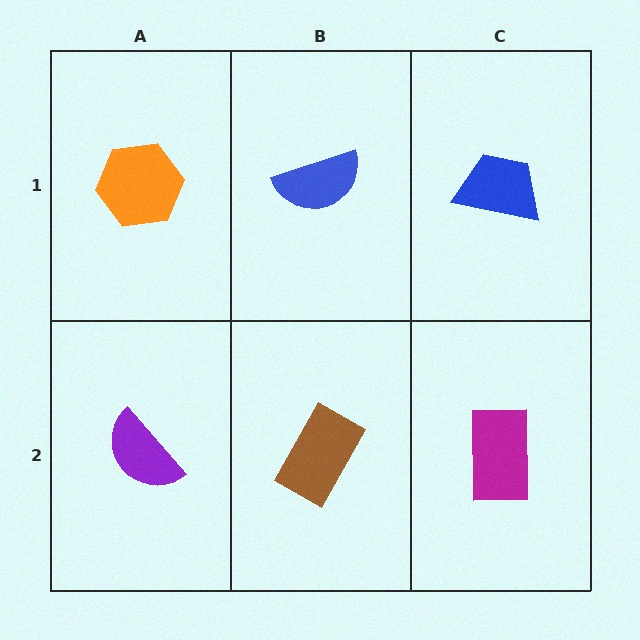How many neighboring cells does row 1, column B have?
3.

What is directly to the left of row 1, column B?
An orange hexagon.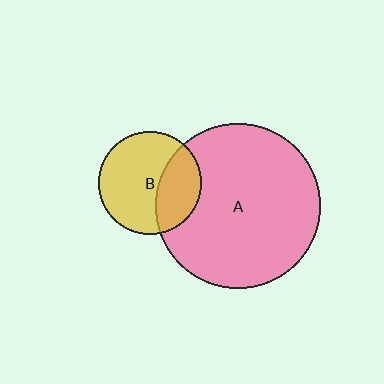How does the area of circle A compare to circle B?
Approximately 2.6 times.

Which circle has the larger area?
Circle A (pink).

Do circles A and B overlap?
Yes.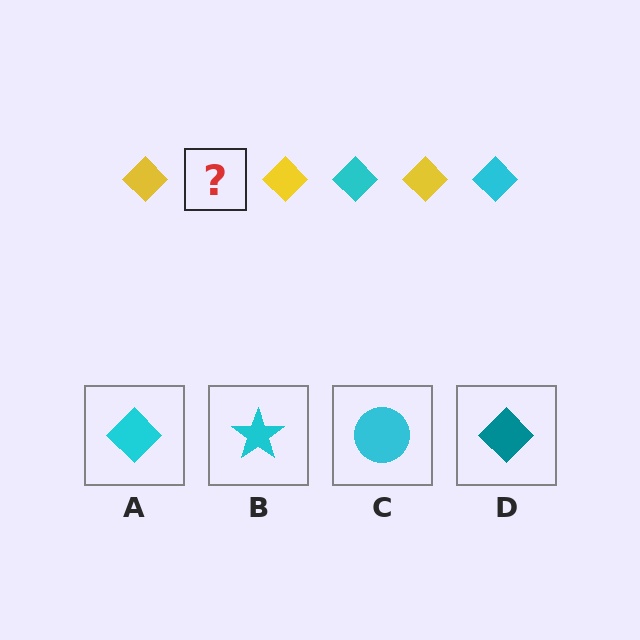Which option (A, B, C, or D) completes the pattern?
A.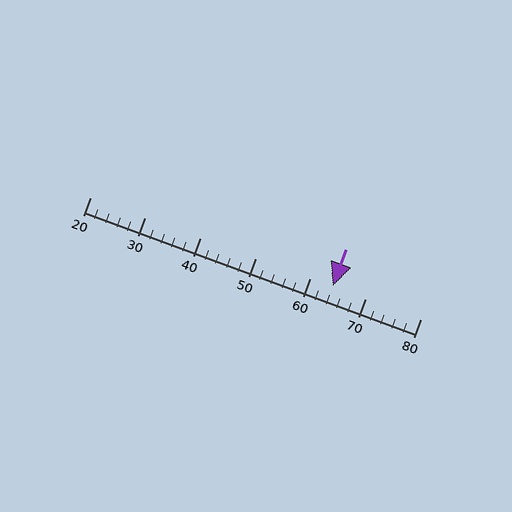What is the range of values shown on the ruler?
The ruler shows values from 20 to 80.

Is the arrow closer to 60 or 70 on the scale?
The arrow is closer to 60.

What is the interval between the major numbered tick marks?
The major tick marks are spaced 10 units apart.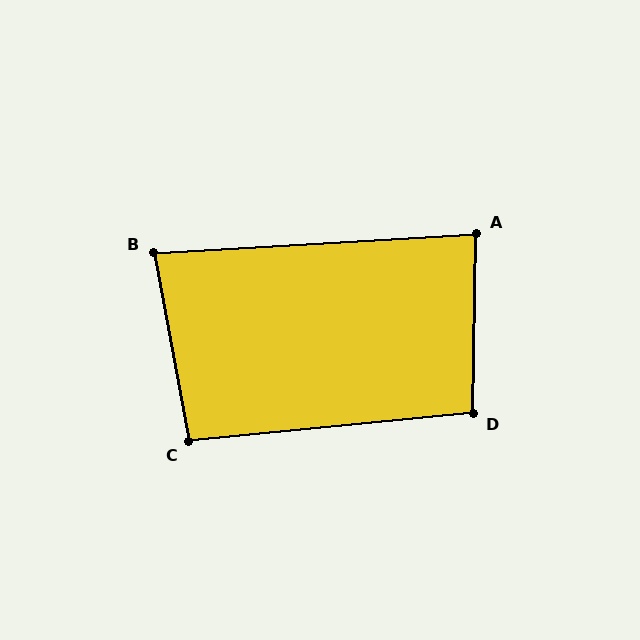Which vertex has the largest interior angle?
D, at approximately 97 degrees.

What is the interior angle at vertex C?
Approximately 95 degrees (approximately right).